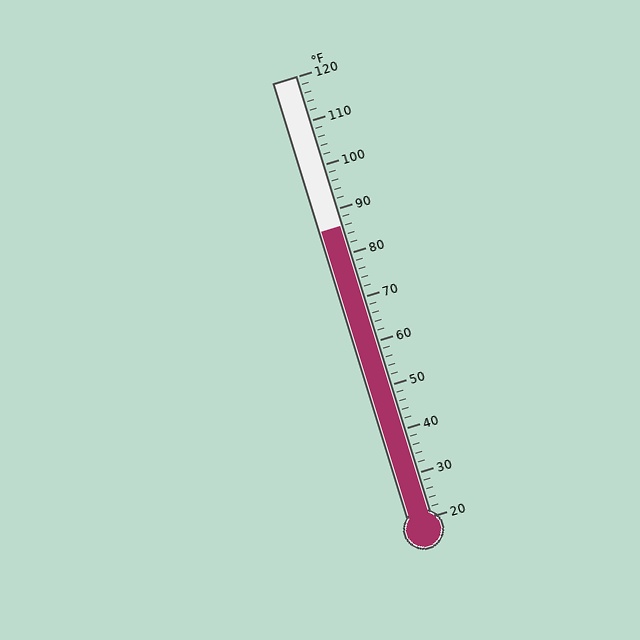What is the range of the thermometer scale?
The thermometer scale ranges from 20°F to 120°F.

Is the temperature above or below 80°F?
The temperature is above 80°F.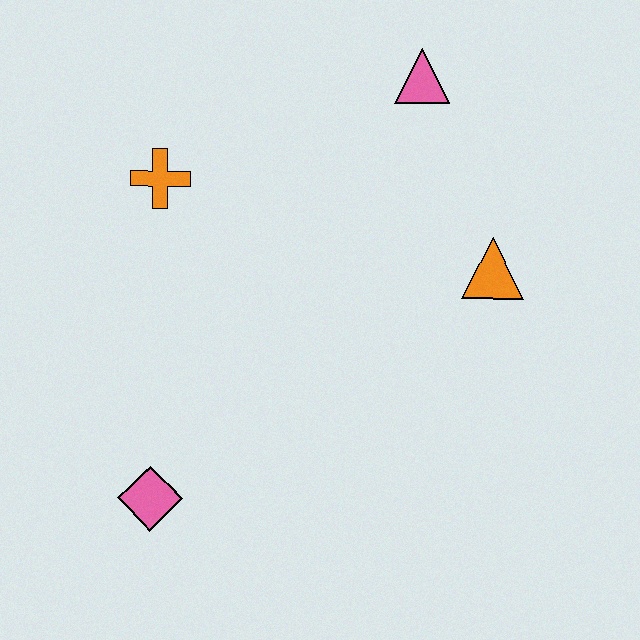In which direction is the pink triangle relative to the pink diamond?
The pink triangle is above the pink diamond.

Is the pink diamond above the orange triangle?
No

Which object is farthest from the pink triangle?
The pink diamond is farthest from the pink triangle.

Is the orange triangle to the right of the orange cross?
Yes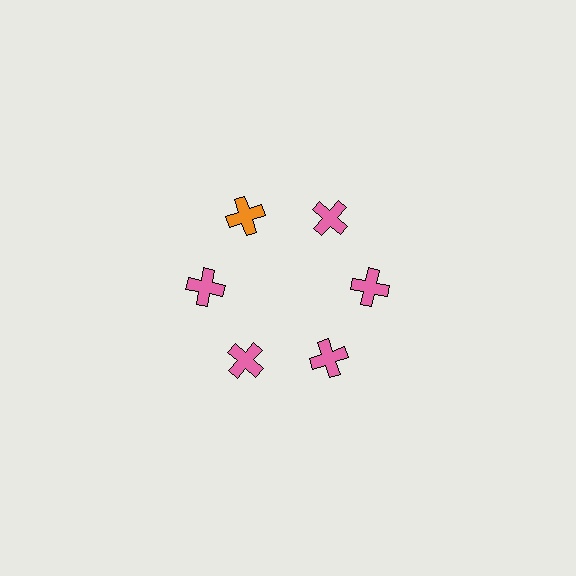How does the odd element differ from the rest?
It has a different color: orange instead of pink.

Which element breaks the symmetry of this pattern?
The orange cross at roughly the 11 o'clock position breaks the symmetry. All other shapes are pink crosses.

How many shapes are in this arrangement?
There are 6 shapes arranged in a ring pattern.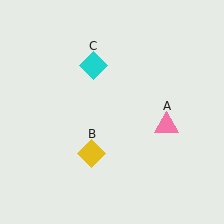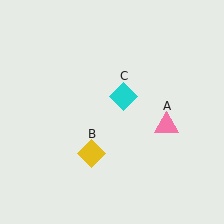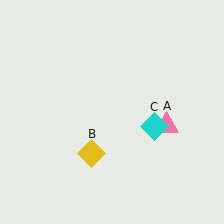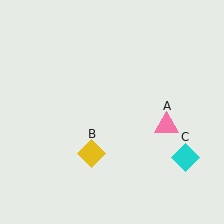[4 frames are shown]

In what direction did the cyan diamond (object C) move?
The cyan diamond (object C) moved down and to the right.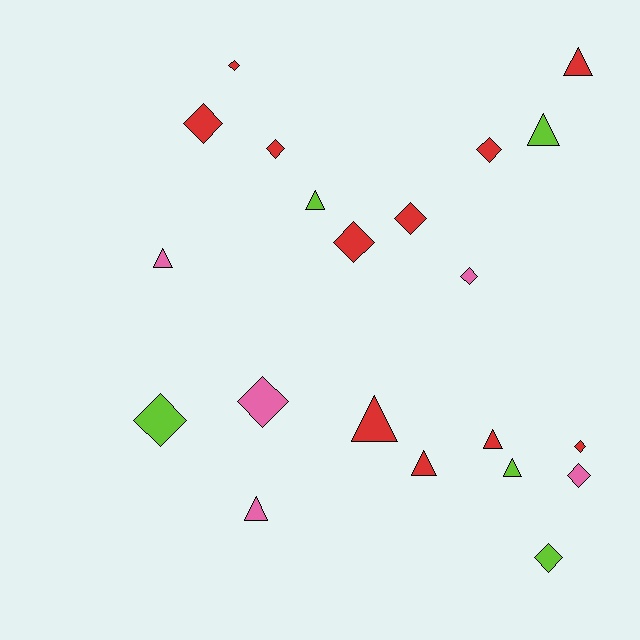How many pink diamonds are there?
There are 3 pink diamonds.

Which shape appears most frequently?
Diamond, with 12 objects.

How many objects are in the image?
There are 21 objects.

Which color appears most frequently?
Red, with 11 objects.